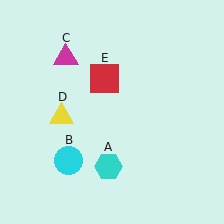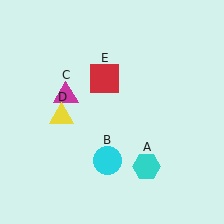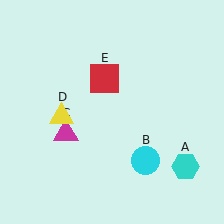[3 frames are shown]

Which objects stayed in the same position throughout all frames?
Yellow triangle (object D) and red square (object E) remained stationary.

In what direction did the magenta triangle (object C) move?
The magenta triangle (object C) moved down.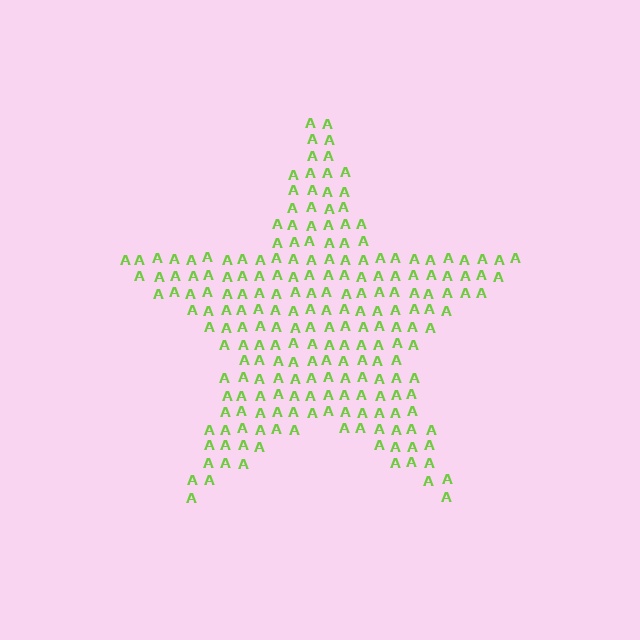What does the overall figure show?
The overall figure shows a star.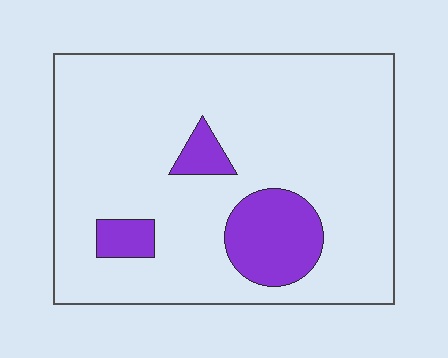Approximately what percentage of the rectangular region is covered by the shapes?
Approximately 15%.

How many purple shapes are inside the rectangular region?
3.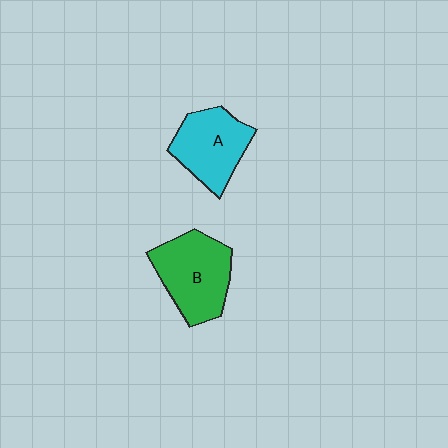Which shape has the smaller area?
Shape A (cyan).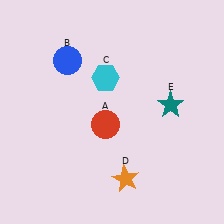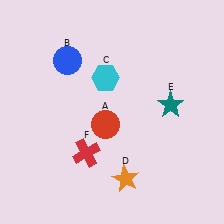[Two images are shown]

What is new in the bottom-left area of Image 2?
A red cross (F) was added in the bottom-left area of Image 2.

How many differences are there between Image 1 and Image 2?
There is 1 difference between the two images.